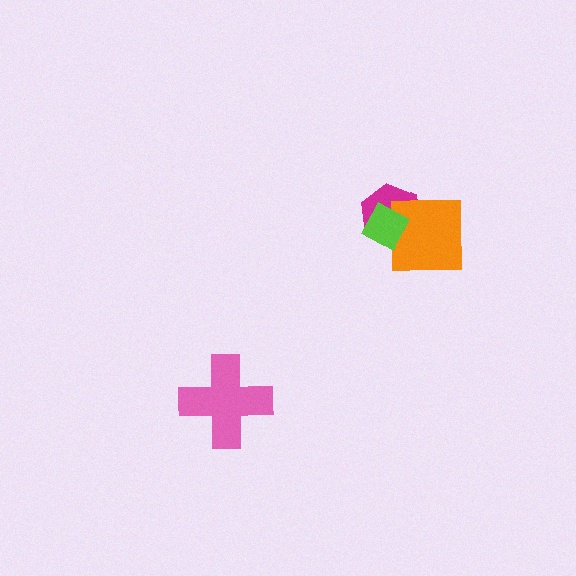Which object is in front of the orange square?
The lime diamond is in front of the orange square.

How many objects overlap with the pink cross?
0 objects overlap with the pink cross.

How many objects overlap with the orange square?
2 objects overlap with the orange square.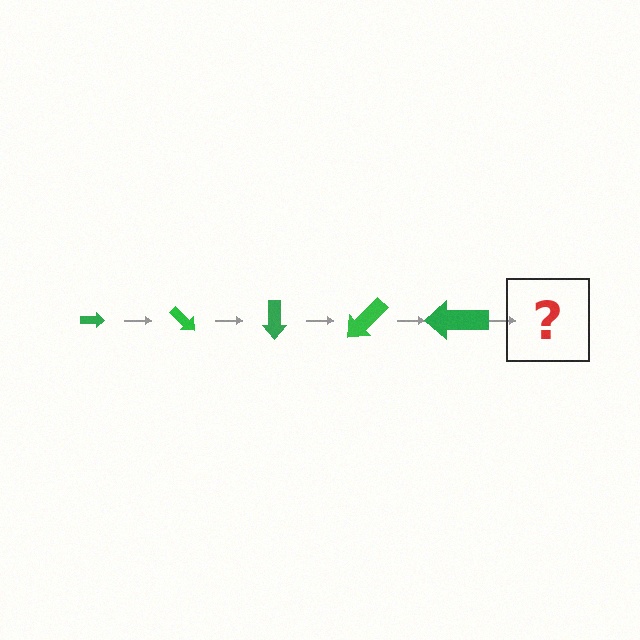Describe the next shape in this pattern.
It should be an arrow, larger than the previous one and rotated 225 degrees from the start.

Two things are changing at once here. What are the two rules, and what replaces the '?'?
The two rules are that the arrow grows larger each step and it rotates 45 degrees each step. The '?' should be an arrow, larger than the previous one and rotated 225 degrees from the start.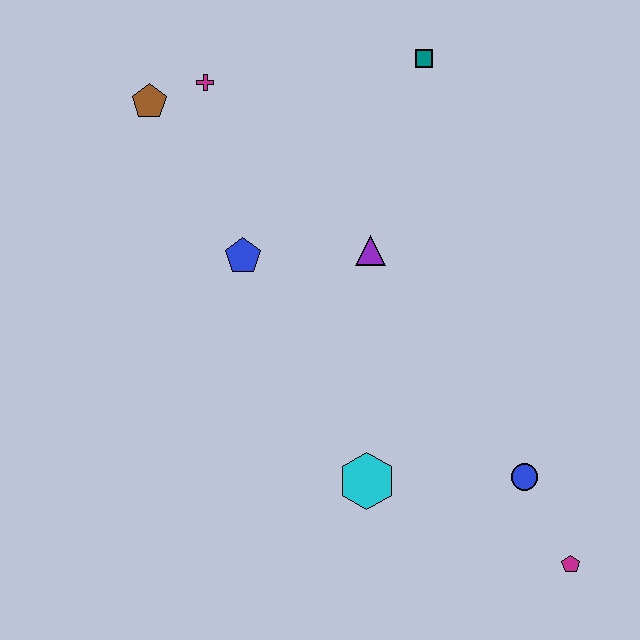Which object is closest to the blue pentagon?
The purple triangle is closest to the blue pentagon.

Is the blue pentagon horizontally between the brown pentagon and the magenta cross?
No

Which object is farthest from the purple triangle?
The magenta pentagon is farthest from the purple triangle.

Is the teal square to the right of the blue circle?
No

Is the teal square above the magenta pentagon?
Yes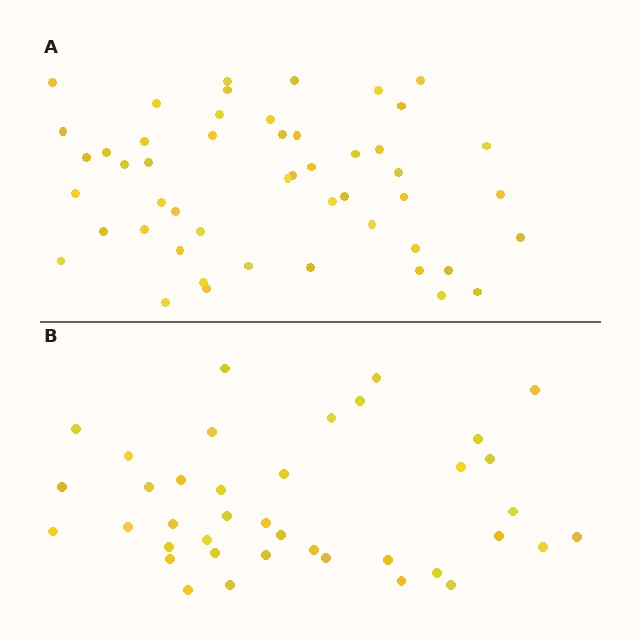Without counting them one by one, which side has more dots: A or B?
Region A (the top region) has more dots.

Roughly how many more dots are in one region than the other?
Region A has roughly 12 or so more dots than region B.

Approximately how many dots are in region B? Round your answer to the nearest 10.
About 40 dots. (The exact count is 39, which rounds to 40.)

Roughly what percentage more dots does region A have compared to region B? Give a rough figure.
About 30% more.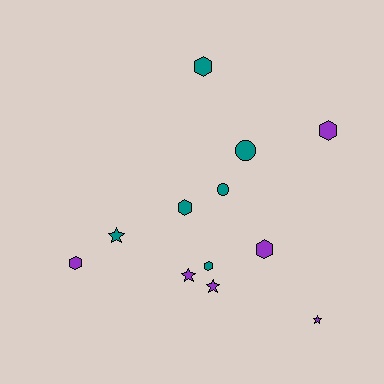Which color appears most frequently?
Purple, with 6 objects.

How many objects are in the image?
There are 12 objects.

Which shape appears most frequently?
Hexagon, with 6 objects.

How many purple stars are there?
There are 3 purple stars.